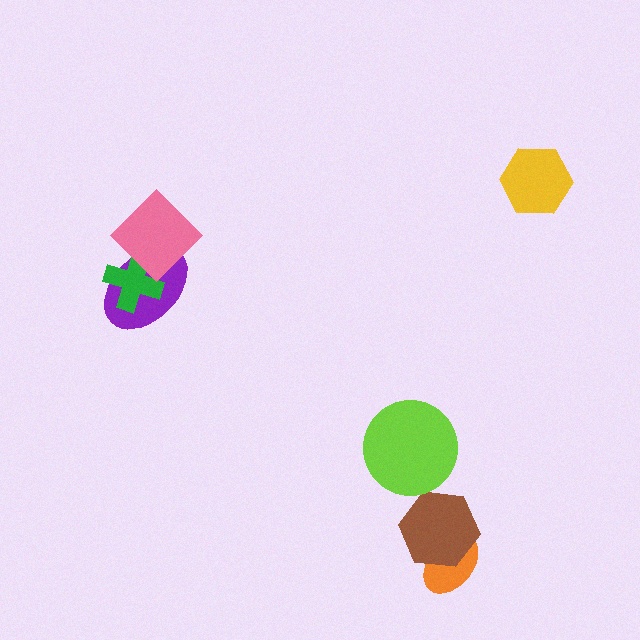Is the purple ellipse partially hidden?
Yes, it is partially covered by another shape.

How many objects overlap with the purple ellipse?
2 objects overlap with the purple ellipse.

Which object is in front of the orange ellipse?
The brown hexagon is in front of the orange ellipse.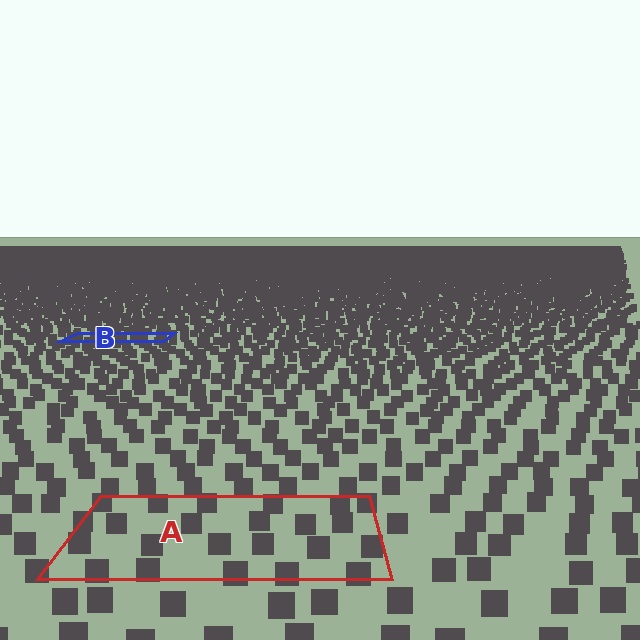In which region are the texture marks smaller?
The texture marks are smaller in region B, because it is farther away.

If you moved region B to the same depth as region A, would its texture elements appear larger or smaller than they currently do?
They would appear larger. At a closer depth, the same texture elements are projected at a bigger on-screen size.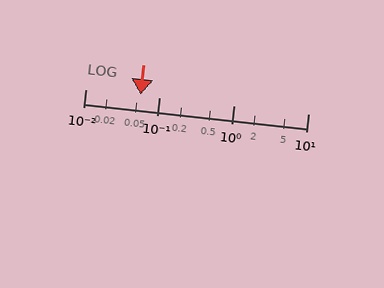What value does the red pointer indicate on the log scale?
The pointer indicates approximately 0.055.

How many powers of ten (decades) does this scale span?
The scale spans 3 decades, from 0.01 to 10.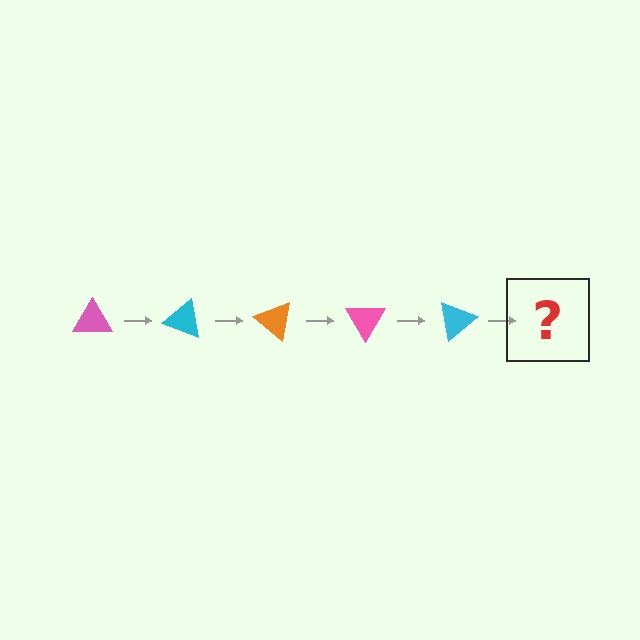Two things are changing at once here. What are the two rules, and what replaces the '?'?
The two rules are that it rotates 20 degrees each step and the color cycles through pink, cyan, and orange. The '?' should be an orange triangle, rotated 100 degrees from the start.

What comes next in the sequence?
The next element should be an orange triangle, rotated 100 degrees from the start.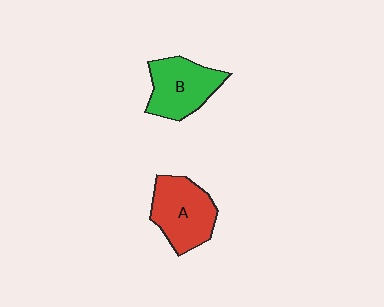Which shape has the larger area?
Shape A (red).